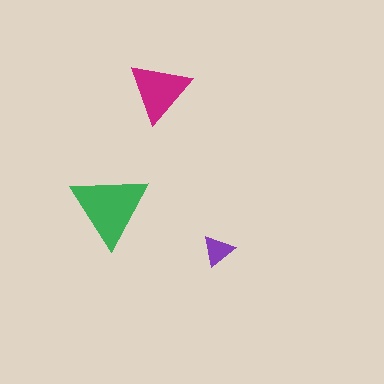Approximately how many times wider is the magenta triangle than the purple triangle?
About 2 times wider.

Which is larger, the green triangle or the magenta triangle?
The green one.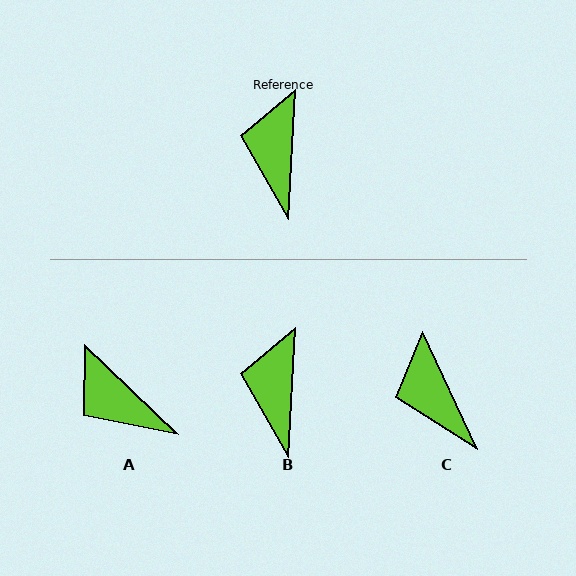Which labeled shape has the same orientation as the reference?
B.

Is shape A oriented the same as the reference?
No, it is off by about 49 degrees.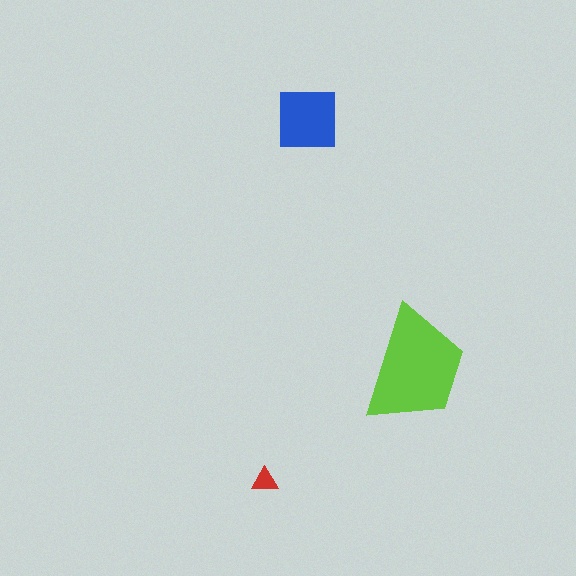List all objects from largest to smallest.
The lime trapezoid, the blue square, the red triangle.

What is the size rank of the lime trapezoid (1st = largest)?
1st.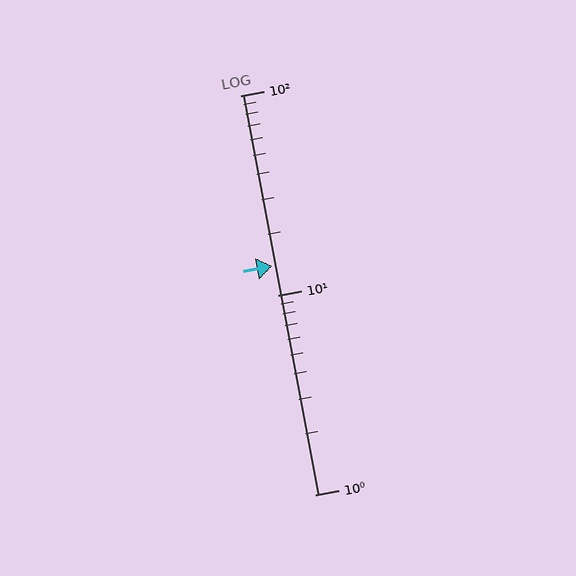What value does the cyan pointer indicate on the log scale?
The pointer indicates approximately 14.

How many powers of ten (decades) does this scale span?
The scale spans 2 decades, from 1 to 100.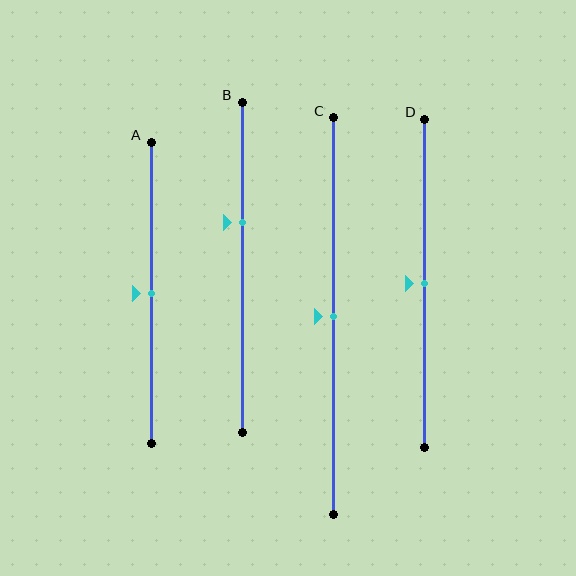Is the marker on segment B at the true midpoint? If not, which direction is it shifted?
No, the marker on segment B is shifted upward by about 14% of the segment length.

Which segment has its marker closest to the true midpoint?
Segment A has its marker closest to the true midpoint.